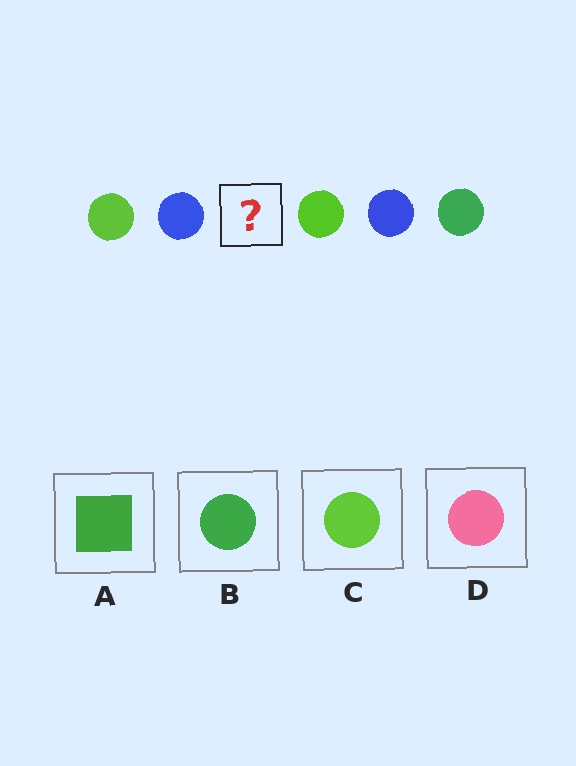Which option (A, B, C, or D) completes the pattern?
B.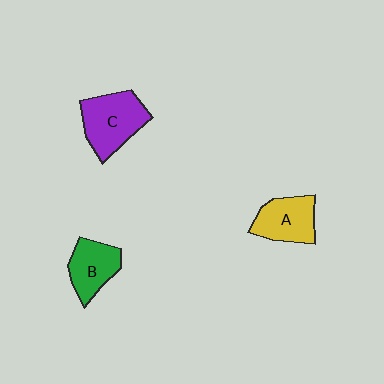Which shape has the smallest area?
Shape B (green).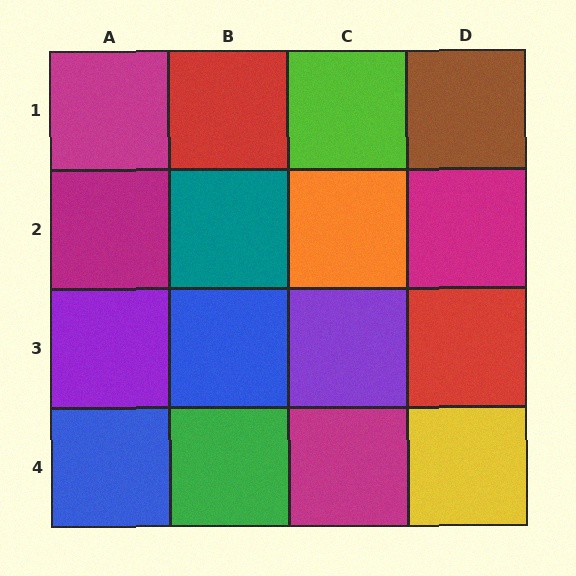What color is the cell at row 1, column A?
Magenta.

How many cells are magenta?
4 cells are magenta.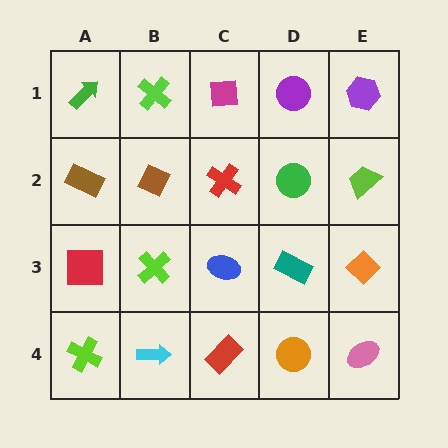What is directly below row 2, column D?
A teal rectangle.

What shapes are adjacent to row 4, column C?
A blue ellipse (row 3, column C), a cyan arrow (row 4, column B), an orange circle (row 4, column D).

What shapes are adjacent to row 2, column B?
A lime cross (row 1, column B), a lime cross (row 3, column B), a brown rectangle (row 2, column A), a red cross (row 2, column C).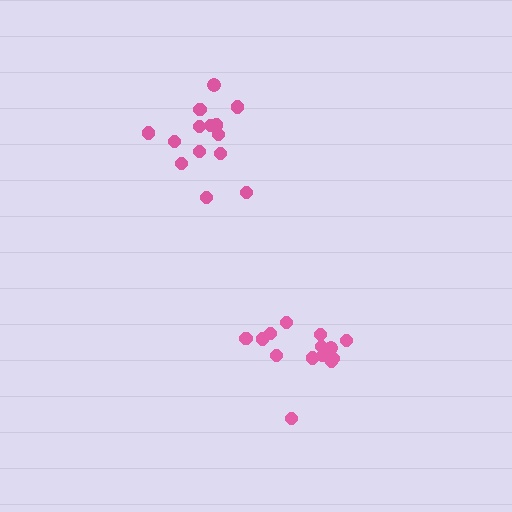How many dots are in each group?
Group 1: 14 dots, Group 2: 14 dots (28 total).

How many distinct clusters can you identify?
There are 2 distinct clusters.